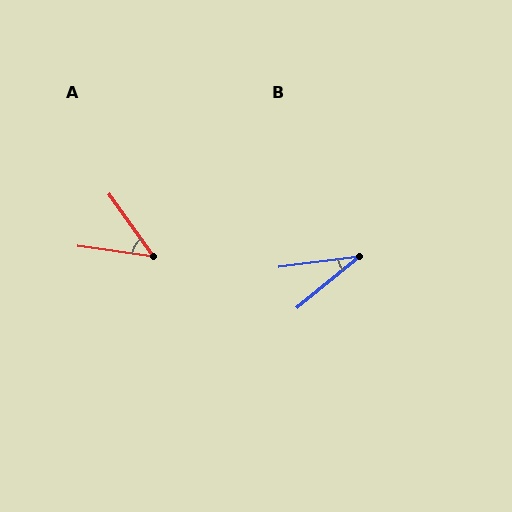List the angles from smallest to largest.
B (32°), A (47°).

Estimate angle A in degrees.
Approximately 47 degrees.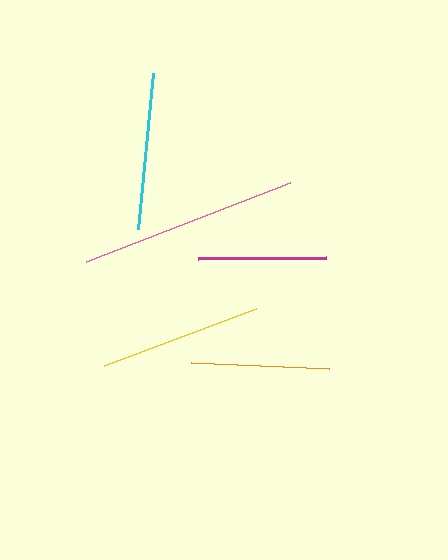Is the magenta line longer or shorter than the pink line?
The pink line is longer than the magenta line.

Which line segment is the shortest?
The magenta line is the shortest at approximately 128 pixels.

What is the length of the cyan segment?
The cyan segment is approximately 156 pixels long.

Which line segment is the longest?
The pink line is the longest at approximately 219 pixels.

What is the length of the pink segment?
The pink segment is approximately 219 pixels long.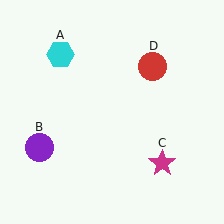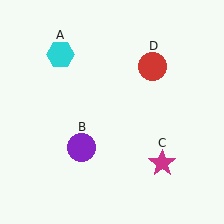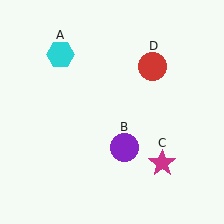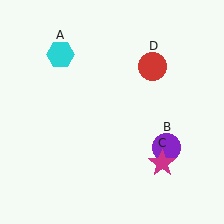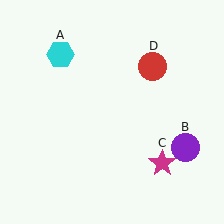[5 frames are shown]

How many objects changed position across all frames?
1 object changed position: purple circle (object B).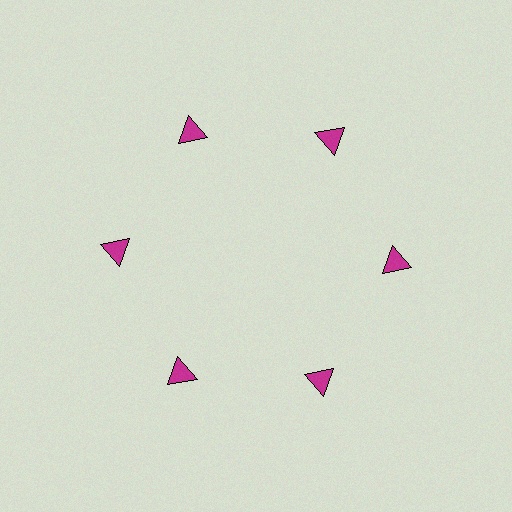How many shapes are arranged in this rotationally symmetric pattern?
There are 6 shapes, arranged in 6 groups of 1.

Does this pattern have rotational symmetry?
Yes, this pattern has 6-fold rotational symmetry. It looks the same after rotating 60 degrees around the center.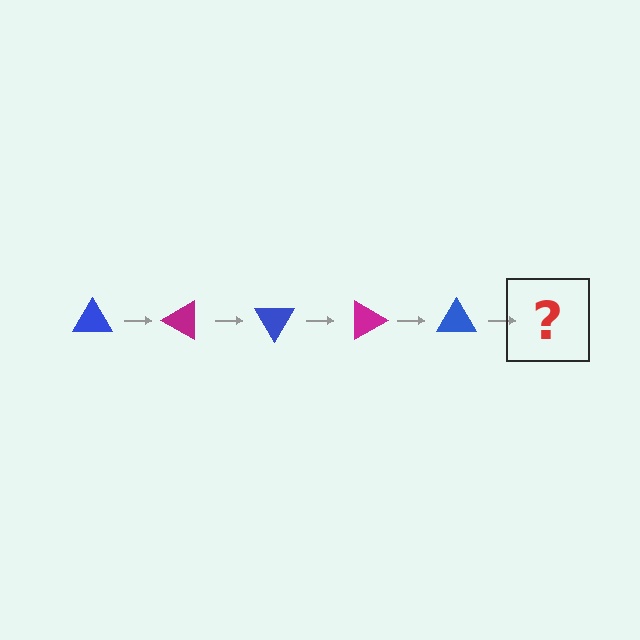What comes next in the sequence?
The next element should be a magenta triangle, rotated 150 degrees from the start.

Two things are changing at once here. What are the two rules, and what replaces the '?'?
The two rules are that it rotates 30 degrees each step and the color cycles through blue and magenta. The '?' should be a magenta triangle, rotated 150 degrees from the start.